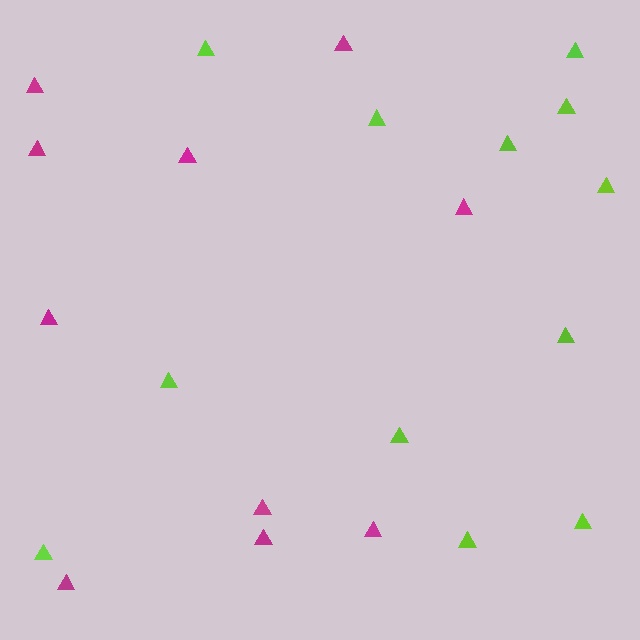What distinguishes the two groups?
There are 2 groups: one group of lime triangles (12) and one group of magenta triangles (10).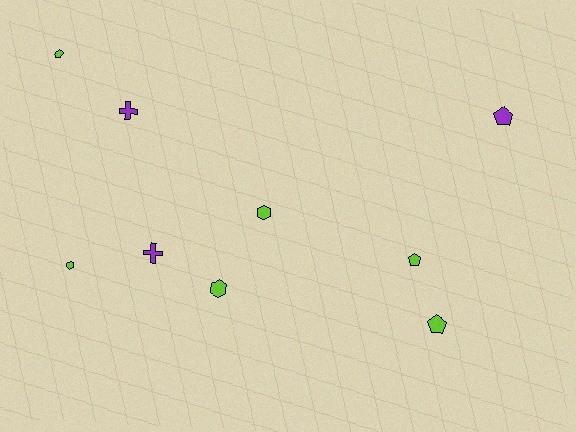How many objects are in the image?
There are 9 objects.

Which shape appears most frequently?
Pentagon, with 4 objects.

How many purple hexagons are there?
There are no purple hexagons.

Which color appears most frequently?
Lime, with 6 objects.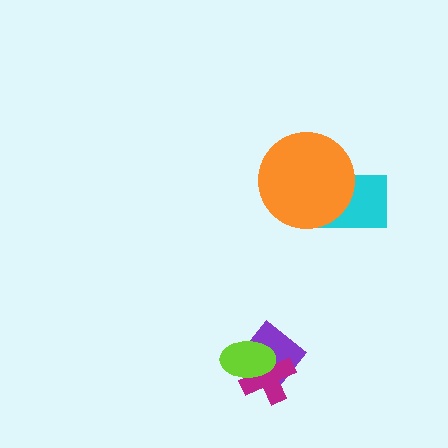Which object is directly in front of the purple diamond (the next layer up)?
The magenta cross is directly in front of the purple diamond.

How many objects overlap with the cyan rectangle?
1 object overlaps with the cyan rectangle.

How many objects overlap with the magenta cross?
2 objects overlap with the magenta cross.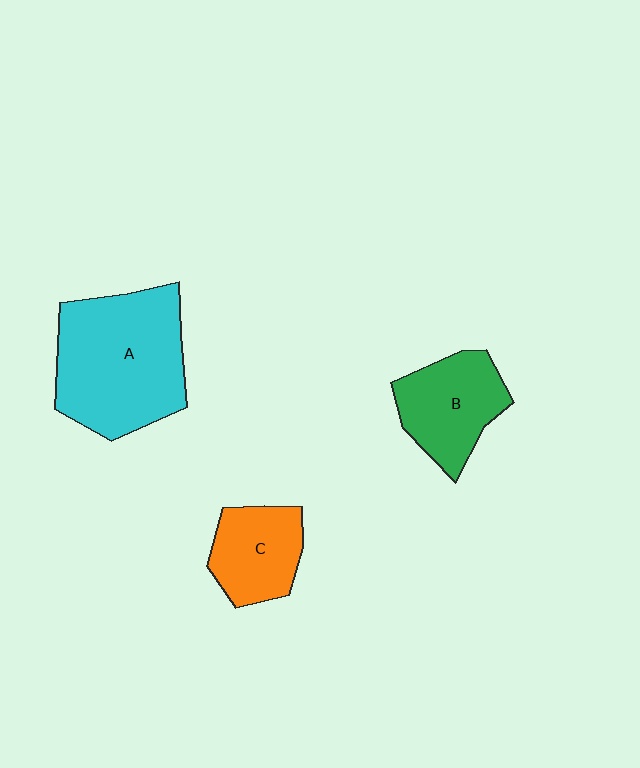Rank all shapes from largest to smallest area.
From largest to smallest: A (cyan), B (green), C (orange).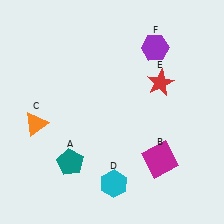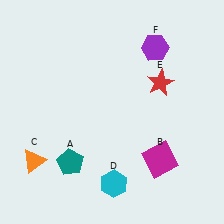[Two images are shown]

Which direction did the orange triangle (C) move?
The orange triangle (C) moved down.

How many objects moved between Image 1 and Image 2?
1 object moved between the two images.